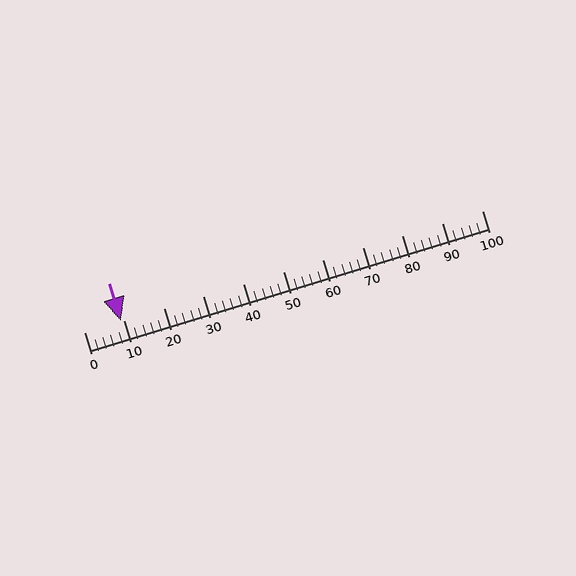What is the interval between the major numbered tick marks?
The major tick marks are spaced 10 units apart.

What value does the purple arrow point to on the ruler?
The purple arrow points to approximately 9.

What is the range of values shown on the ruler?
The ruler shows values from 0 to 100.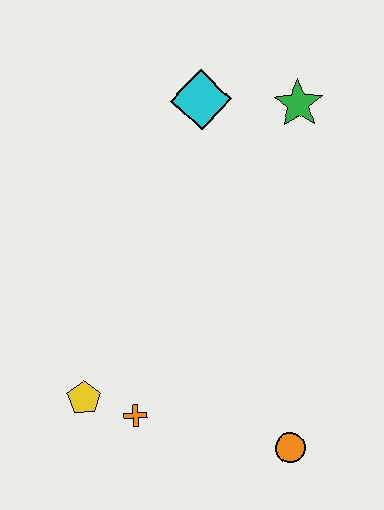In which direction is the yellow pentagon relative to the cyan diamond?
The yellow pentagon is below the cyan diamond.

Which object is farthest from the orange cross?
The green star is farthest from the orange cross.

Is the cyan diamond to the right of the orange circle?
No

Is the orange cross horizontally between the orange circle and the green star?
No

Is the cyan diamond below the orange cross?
No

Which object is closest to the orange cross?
The yellow pentagon is closest to the orange cross.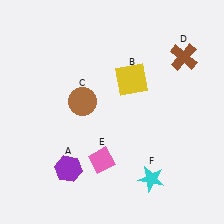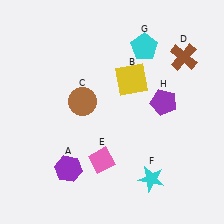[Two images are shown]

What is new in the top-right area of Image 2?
A purple pentagon (H) was added in the top-right area of Image 2.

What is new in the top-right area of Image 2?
A cyan pentagon (G) was added in the top-right area of Image 2.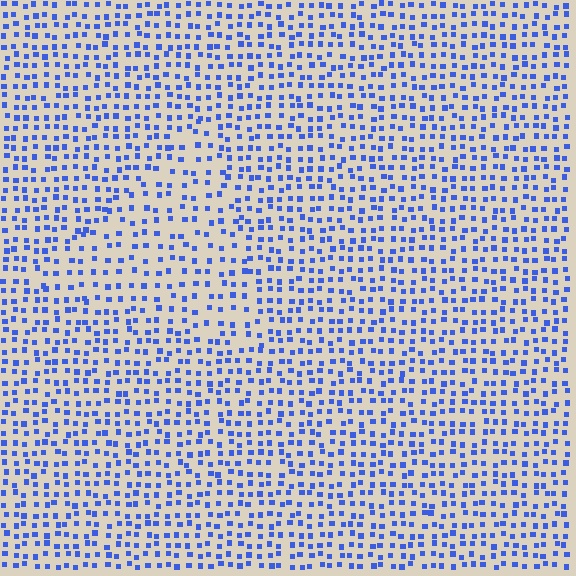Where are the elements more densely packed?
The elements are more densely packed outside the triangle boundary.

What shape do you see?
I see a triangle.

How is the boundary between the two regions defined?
The boundary is defined by a change in element density (approximately 1.5x ratio). All elements are the same color, size, and shape.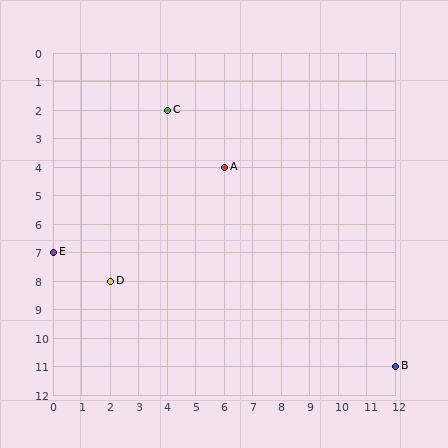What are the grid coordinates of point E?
Point E is at grid coordinates (0, 7).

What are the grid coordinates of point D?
Point D is at grid coordinates (2, 8).